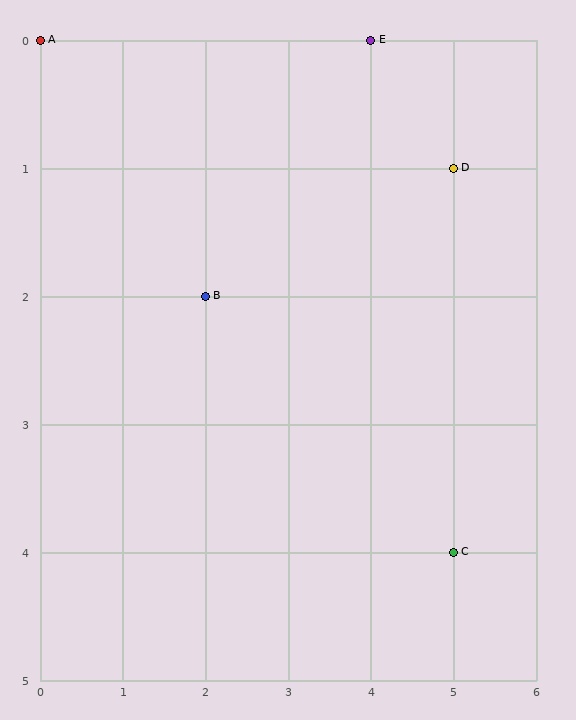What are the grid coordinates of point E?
Point E is at grid coordinates (4, 0).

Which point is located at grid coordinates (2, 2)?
Point B is at (2, 2).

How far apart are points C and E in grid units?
Points C and E are 1 column and 4 rows apart (about 4.1 grid units diagonally).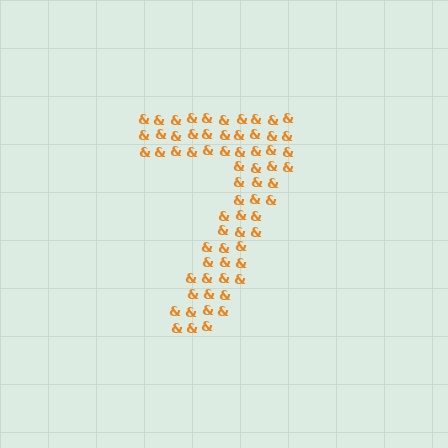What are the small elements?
The small elements are ampersands.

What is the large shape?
The large shape is the digit 7.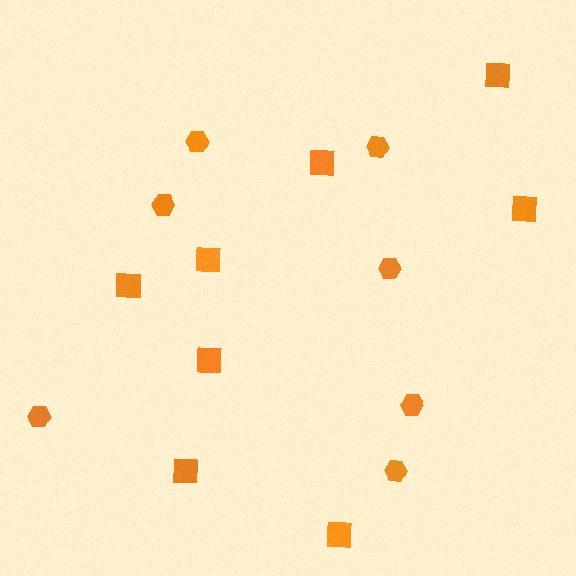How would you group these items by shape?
There are 2 groups: one group of squares (8) and one group of hexagons (7).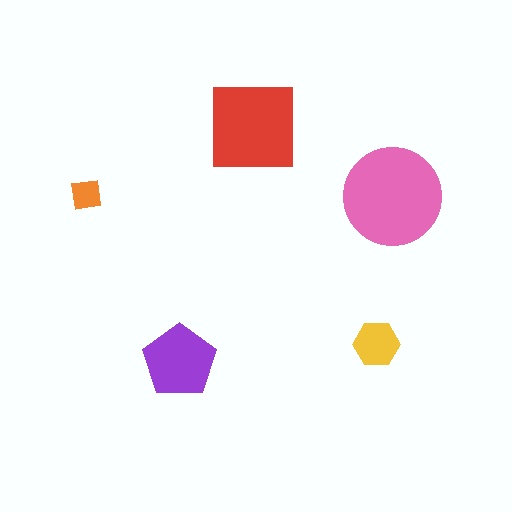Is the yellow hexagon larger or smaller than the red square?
Smaller.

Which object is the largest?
The pink circle.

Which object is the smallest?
The orange square.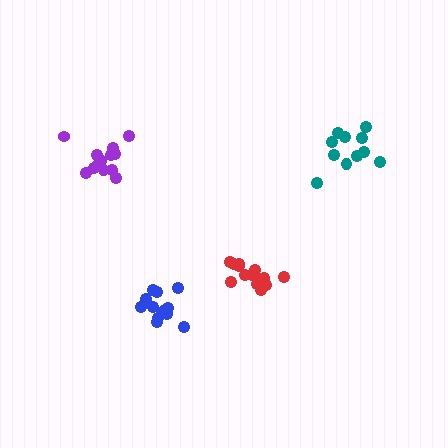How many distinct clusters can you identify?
There are 4 distinct clusters.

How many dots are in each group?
Group 1: 14 dots, Group 2: 11 dots, Group 3: 13 dots, Group 4: 13 dots (51 total).